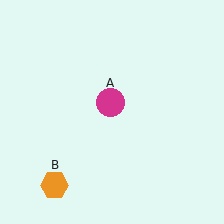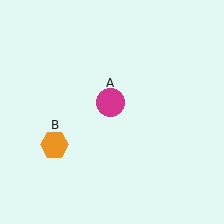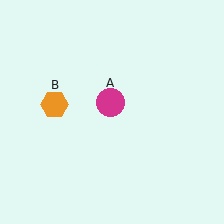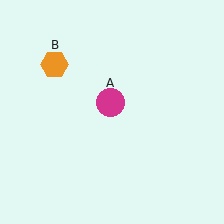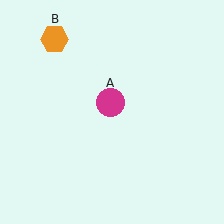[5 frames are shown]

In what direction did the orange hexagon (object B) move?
The orange hexagon (object B) moved up.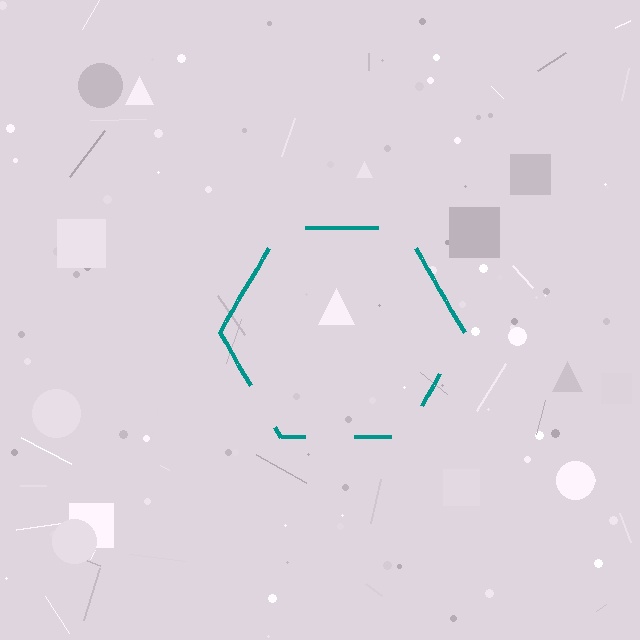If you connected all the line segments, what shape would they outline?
They would outline a hexagon.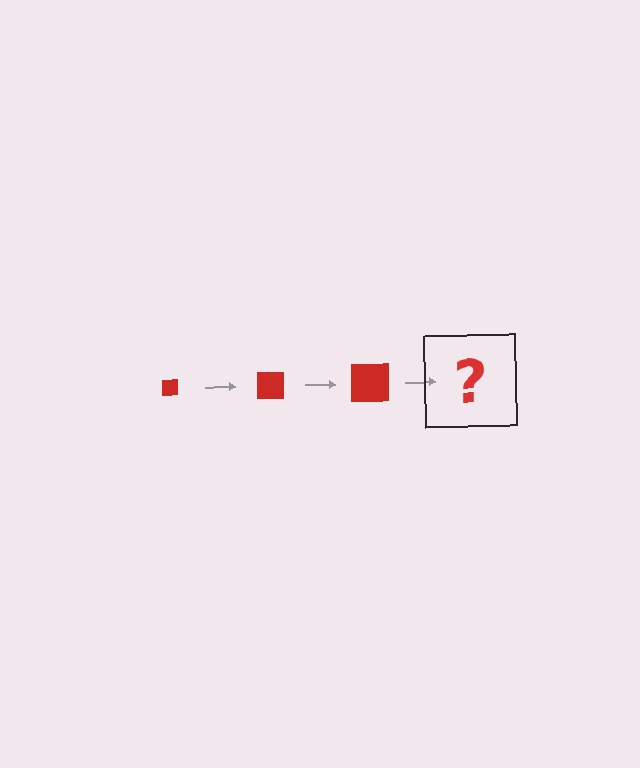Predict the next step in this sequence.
The next step is a red square, larger than the previous one.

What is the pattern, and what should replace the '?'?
The pattern is that the square gets progressively larger each step. The '?' should be a red square, larger than the previous one.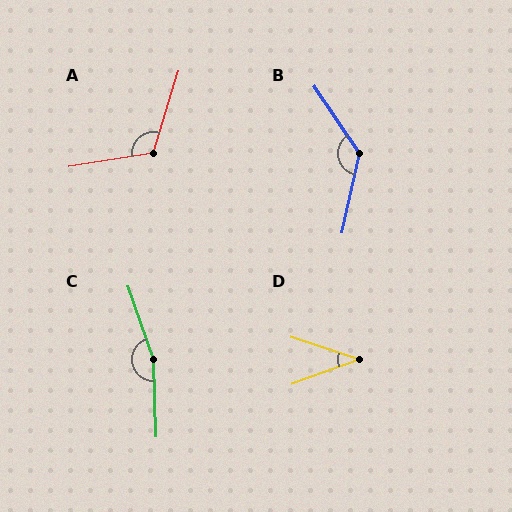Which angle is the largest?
C, at approximately 162 degrees.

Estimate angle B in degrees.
Approximately 133 degrees.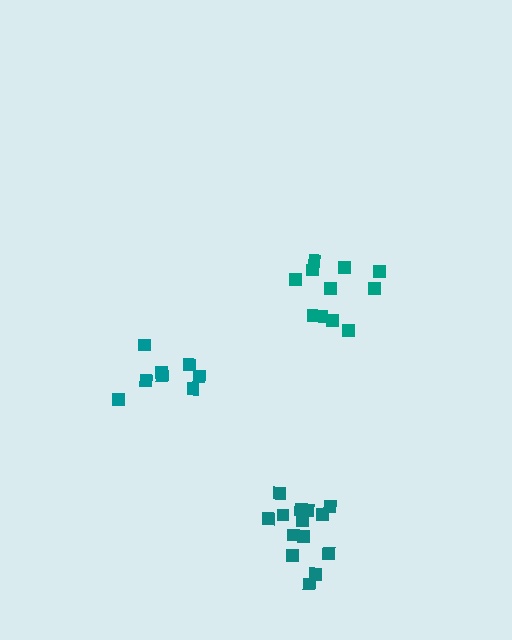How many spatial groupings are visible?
There are 3 spatial groupings.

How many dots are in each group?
Group 1: 8 dots, Group 2: 11 dots, Group 3: 14 dots (33 total).